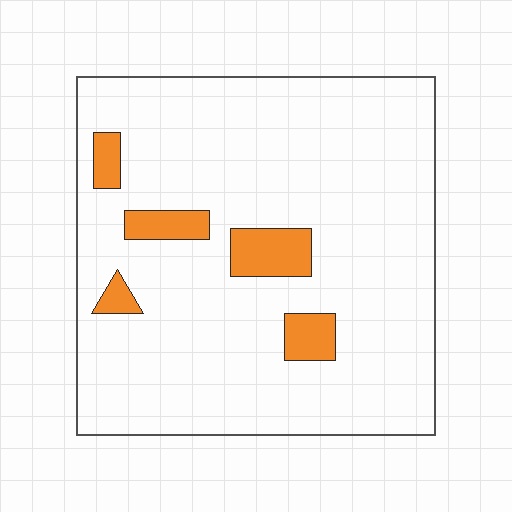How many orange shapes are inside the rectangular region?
5.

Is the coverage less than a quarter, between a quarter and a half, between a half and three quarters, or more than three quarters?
Less than a quarter.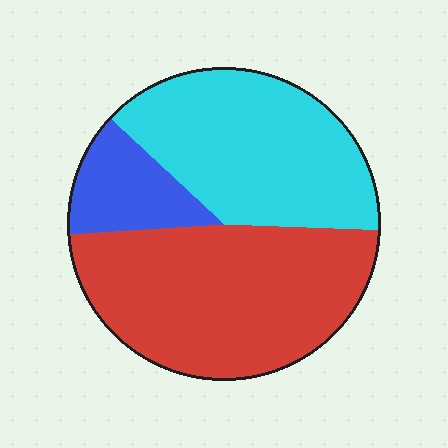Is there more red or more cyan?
Red.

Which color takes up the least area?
Blue, at roughly 15%.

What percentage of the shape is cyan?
Cyan covers 39% of the shape.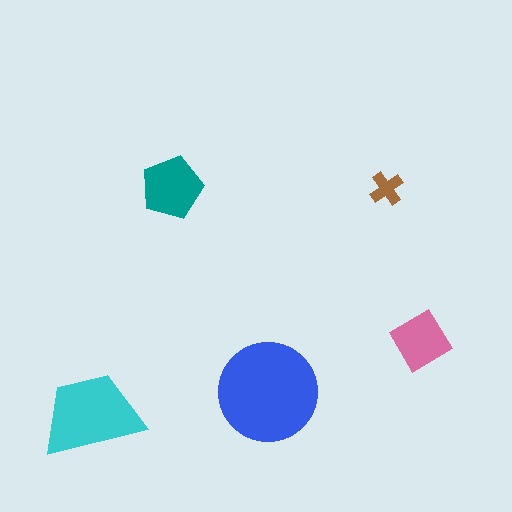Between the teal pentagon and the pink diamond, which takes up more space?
The teal pentagon.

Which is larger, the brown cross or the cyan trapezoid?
The cyan trapezoid.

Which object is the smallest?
The brown cross.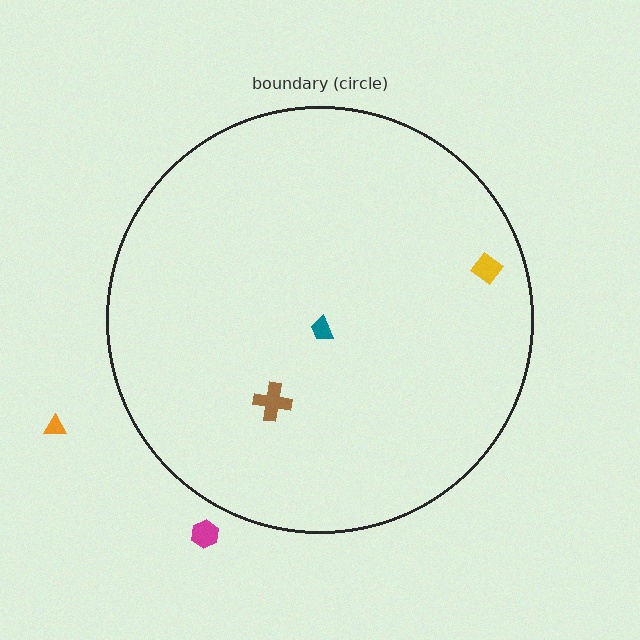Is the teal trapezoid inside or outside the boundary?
Inside.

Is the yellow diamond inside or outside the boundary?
Inside.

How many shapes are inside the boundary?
3 inside, 2 outside.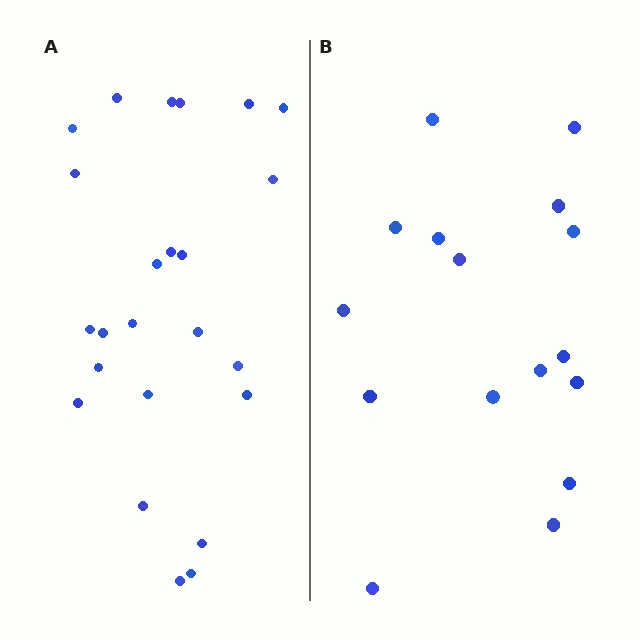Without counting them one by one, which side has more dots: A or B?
Region A (the left region) has more dots.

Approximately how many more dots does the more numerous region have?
Region A has roughly 8 or so more dots than region B.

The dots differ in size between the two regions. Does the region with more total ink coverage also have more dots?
No. Region B has more total ink coverage because its dots are larger, but region A actually contains more individual dots. Total area can be misleading — the number of items is what matters here.